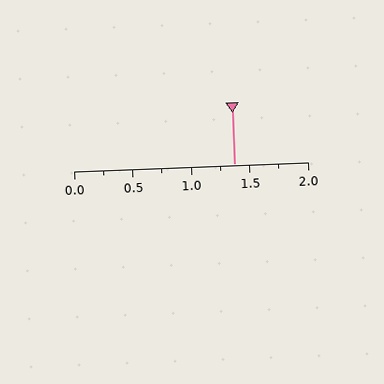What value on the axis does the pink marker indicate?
The marker indicates approximately 1.38.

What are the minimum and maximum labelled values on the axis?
The axis runs from 0.0 to 2.0.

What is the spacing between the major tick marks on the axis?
The major ticks are spaced 0.5 apart.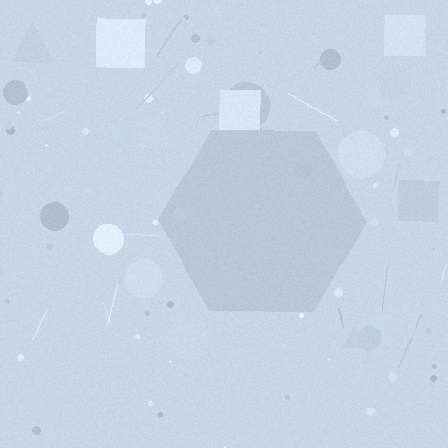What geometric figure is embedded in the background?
A hexagon is embedded in the background.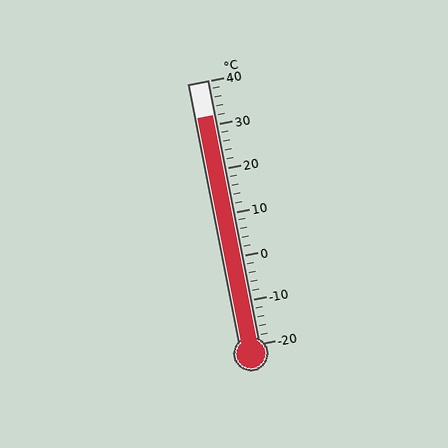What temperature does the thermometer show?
The thermometer shows approximately 32°C.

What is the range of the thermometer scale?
The thermometer scale ranges from -20°C to 40°C.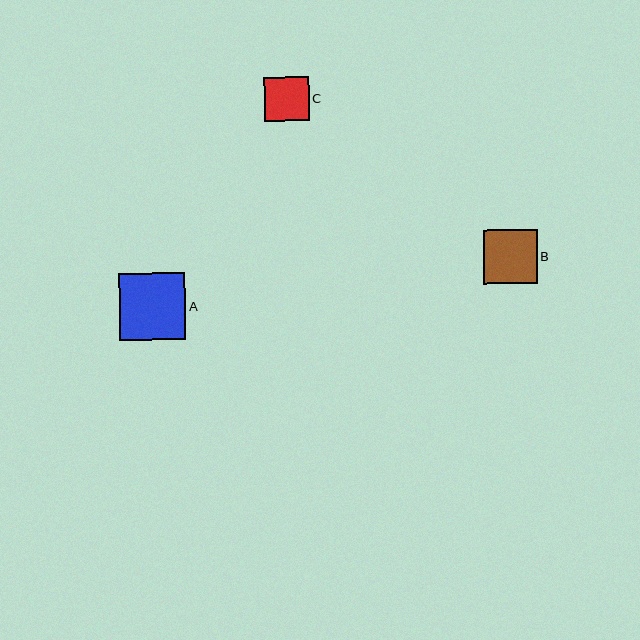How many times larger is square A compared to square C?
Square A is approximately 1.5 times the size of square C.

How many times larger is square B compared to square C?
Square B is approximately 1.2 times the size of square C.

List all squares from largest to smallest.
From largest to smallest: A, B, C.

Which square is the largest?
Square A is the largest with a size of approximately 67 pixels.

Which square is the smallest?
Square C is the smallest with a size of approximately 44 pixels.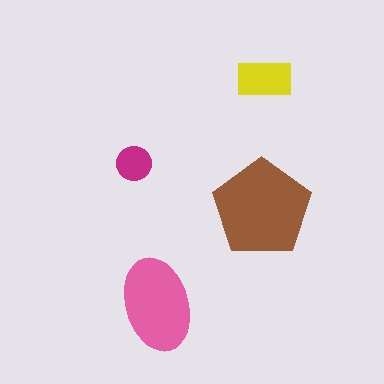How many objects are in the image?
There are 4 objects in the image.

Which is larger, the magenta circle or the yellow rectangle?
The yellow rectangle.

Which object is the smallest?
The magenta circle.